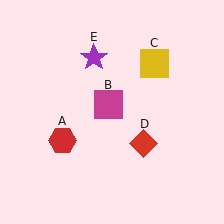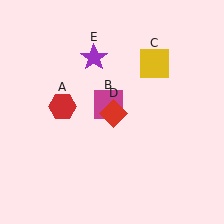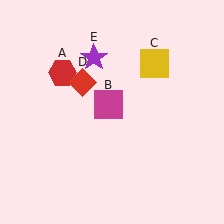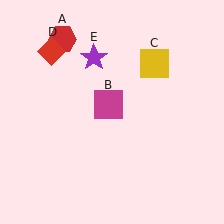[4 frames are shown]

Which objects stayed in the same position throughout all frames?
Magenta square (object B) and yellow square (object C) and purple star (object E) remained stationary.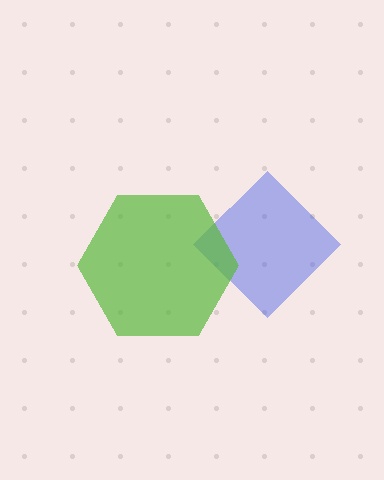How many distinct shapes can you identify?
There are 2 distinct shapes: a blue diamond, a lime hexagon.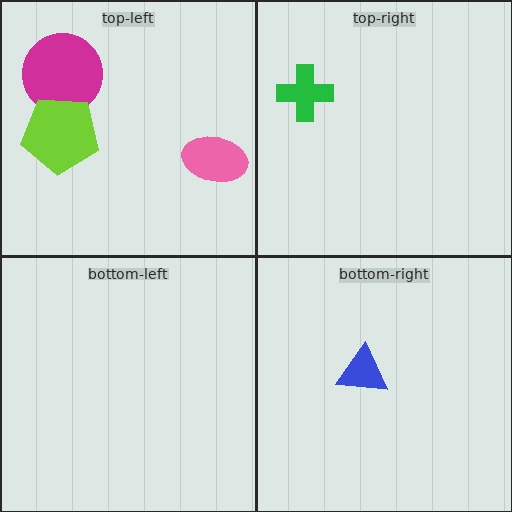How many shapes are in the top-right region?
1.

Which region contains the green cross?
The top-right region.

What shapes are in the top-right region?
The green cross.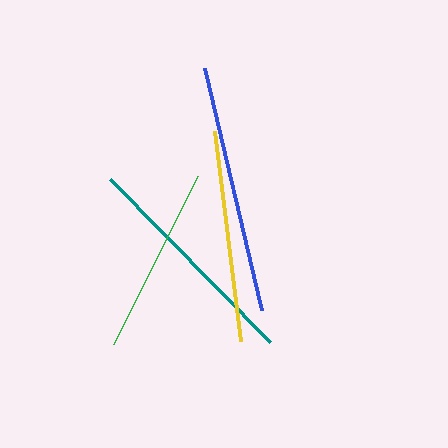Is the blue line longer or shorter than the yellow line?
The blue line is longer than the yellow line.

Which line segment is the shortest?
The green line is the shortest at approximately 188 pixels.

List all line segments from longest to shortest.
From longest to shortest: blue, teal, yellow, green.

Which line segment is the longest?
The blue line is the longest at approximately 249 pixels.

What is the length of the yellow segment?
The yellow segment is approximately 211 pixels long.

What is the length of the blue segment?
The blue segment is approximately 249 pixels long.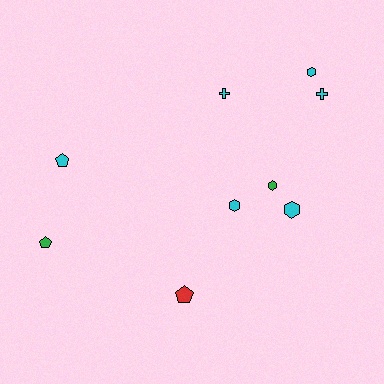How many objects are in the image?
There are 9 objects.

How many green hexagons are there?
There is 1 green hexagon.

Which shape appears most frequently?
Hexagon, with 4 objects.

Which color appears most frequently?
Cyan, with 6 objects.